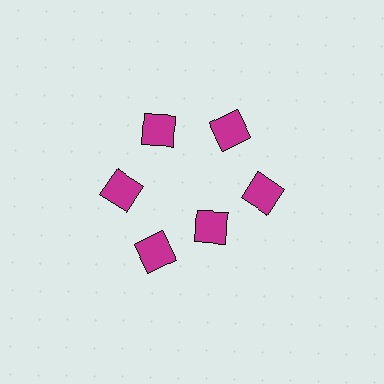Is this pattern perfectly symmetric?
No. The 6 magenta diamonds are arranged in a ring, but one element near the 5 o'clock position is pulled inward toward the center, breaking the 6-fold rotational symmetry.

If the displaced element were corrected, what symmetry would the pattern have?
It would have 6-fold rotational symmetry — the pattern would map onto itself every 60 degrees.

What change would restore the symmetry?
The symmetry would be restored by moving it outward, back onto the ring so that all 6 diamonds sit at equal angles and equal distance from the center.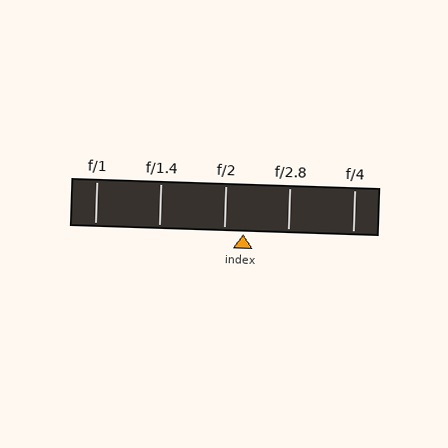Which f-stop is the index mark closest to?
The index mark is closest to f/2.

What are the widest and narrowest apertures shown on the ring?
The widest aperture shown is f/1 and the narrowest is f/4.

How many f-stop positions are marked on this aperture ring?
There are 5 f-stop positions marked.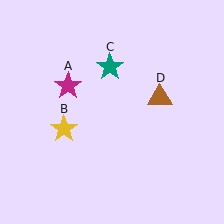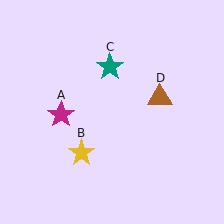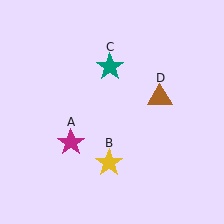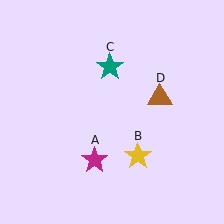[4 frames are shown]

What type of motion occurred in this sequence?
The magenta star (object A), yellow star (object B) rotated counterclockwise around the center of the scene.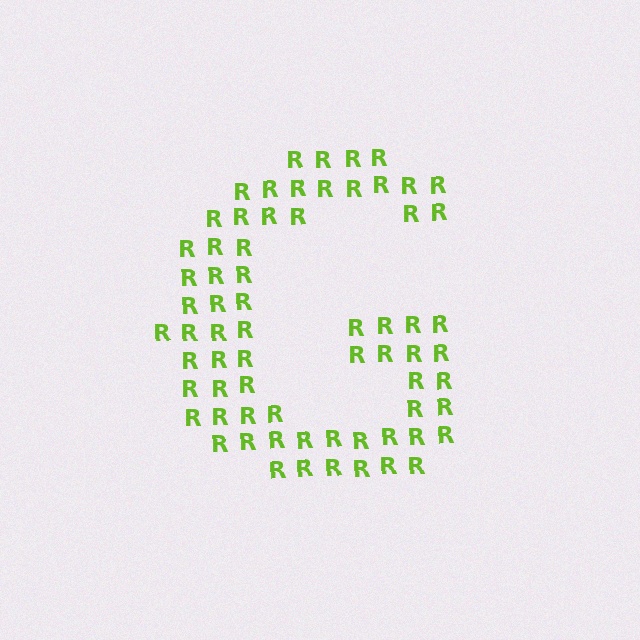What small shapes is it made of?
It is made of small letter R's.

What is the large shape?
The large shape is the letter G.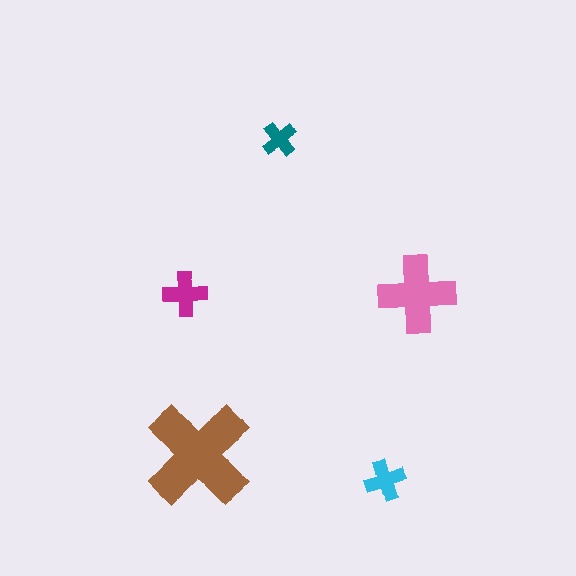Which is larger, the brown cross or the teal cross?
The brown one.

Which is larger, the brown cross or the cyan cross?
The brown one.